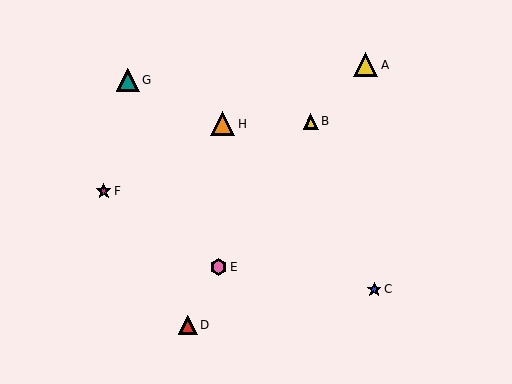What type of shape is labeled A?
Shape A is a yellow triangle.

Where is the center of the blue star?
The center of the blue star is at (374, 289).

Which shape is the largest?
The yellow triangle (labeled A) is the largest.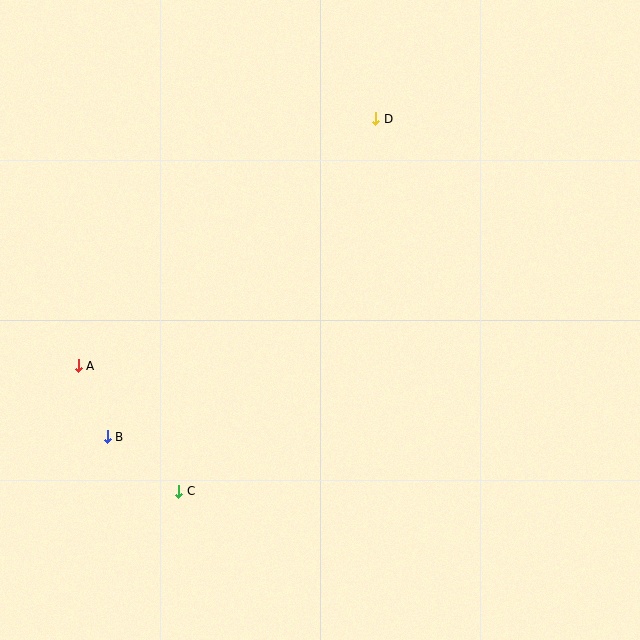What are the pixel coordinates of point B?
Point B is at (107, 437).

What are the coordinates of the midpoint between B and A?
The midpoint between B and A is at (93, 401).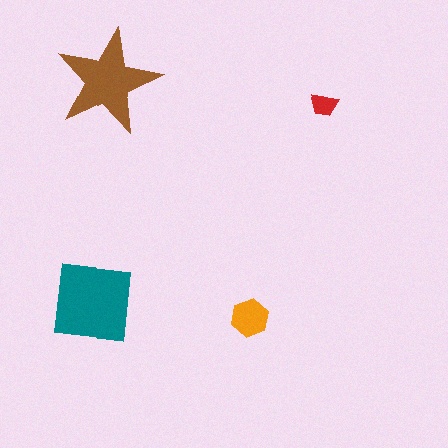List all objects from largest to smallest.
The teal square, the brown star, the orange hexagon, the red trapezoid.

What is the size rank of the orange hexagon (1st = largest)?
3rd.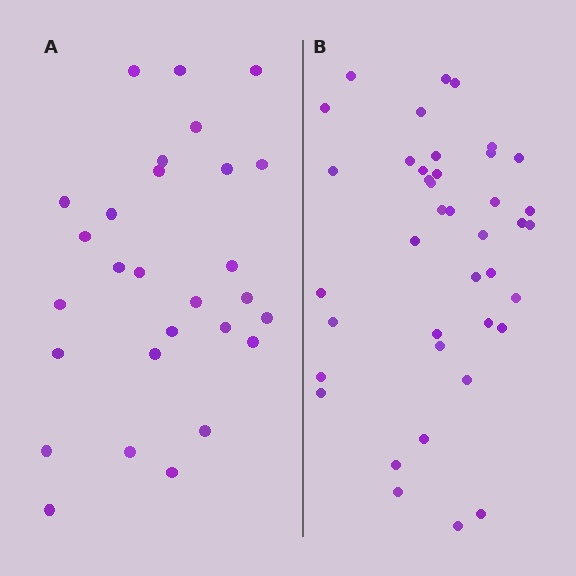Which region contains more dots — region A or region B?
Region B (the right region) has more dots.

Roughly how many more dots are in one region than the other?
Region B has roughly 12 or so more dots than region A.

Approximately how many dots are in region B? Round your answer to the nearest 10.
About 40 dots.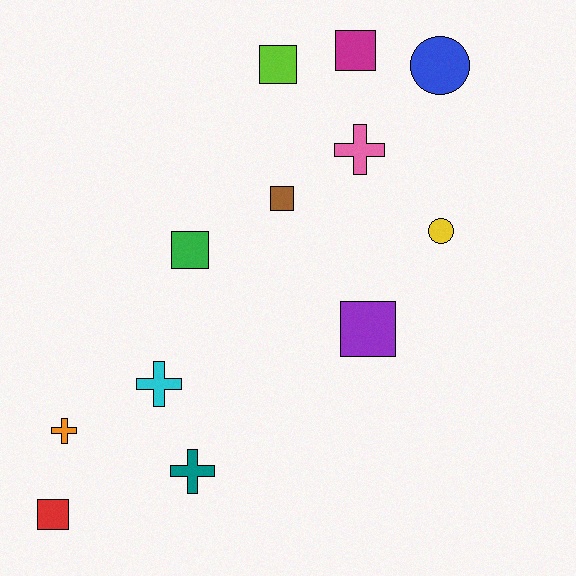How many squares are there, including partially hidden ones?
There are 6 squares.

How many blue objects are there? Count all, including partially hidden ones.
There is 1 blue object.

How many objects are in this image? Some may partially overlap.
There are 12 objects.